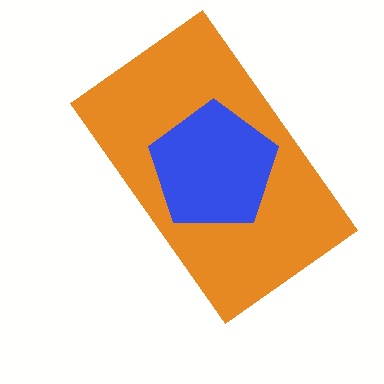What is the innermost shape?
The blue pentagon.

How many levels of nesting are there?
2.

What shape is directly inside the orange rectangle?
The blue pentagon.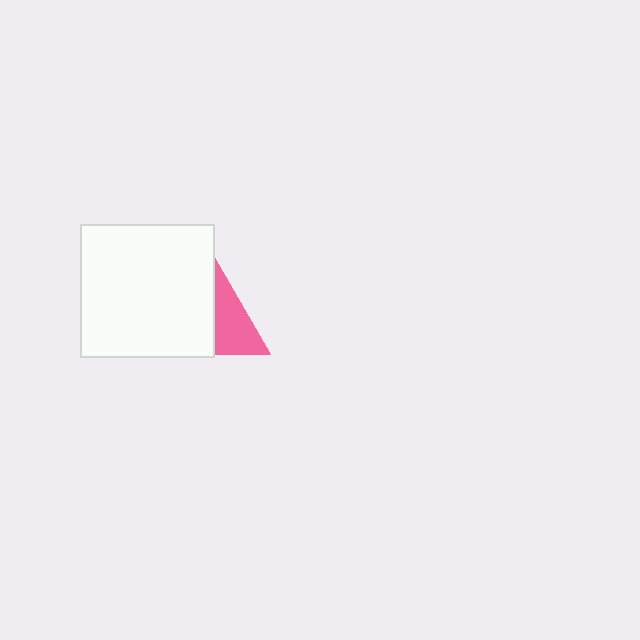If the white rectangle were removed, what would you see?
You would see the complete pink triangle.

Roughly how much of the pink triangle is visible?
A small part of it is visible (roughly 34%).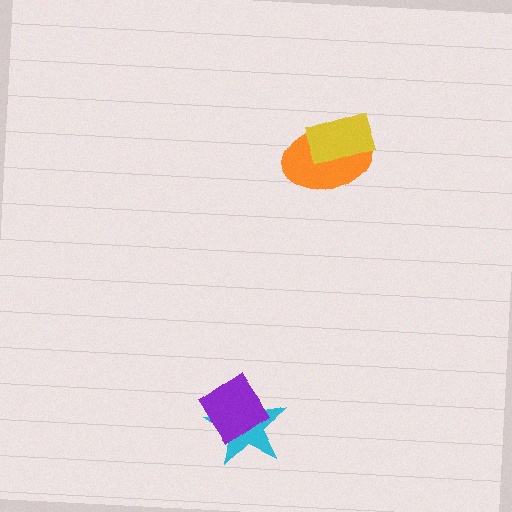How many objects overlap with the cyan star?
1 object overlaps with the cyan star.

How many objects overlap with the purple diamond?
1 object overlaps with the purple diamond.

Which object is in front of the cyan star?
The purple diamond is in front of the cyan star.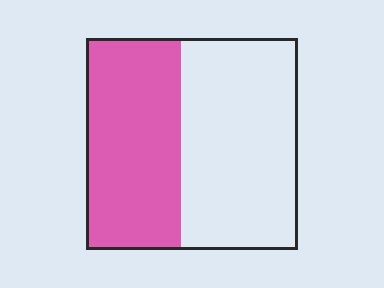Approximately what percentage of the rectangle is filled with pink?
Approximately 45%.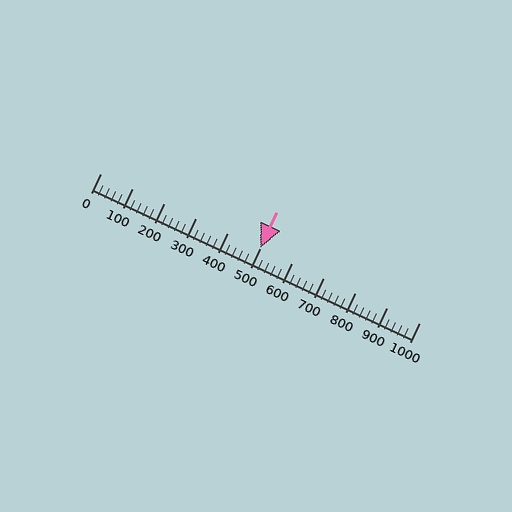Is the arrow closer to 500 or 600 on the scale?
The arrow is closer to 500.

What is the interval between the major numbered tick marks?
The major tick marks are spaced 100 units apart.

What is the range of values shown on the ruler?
The ruler shows values from 0 to 1000.